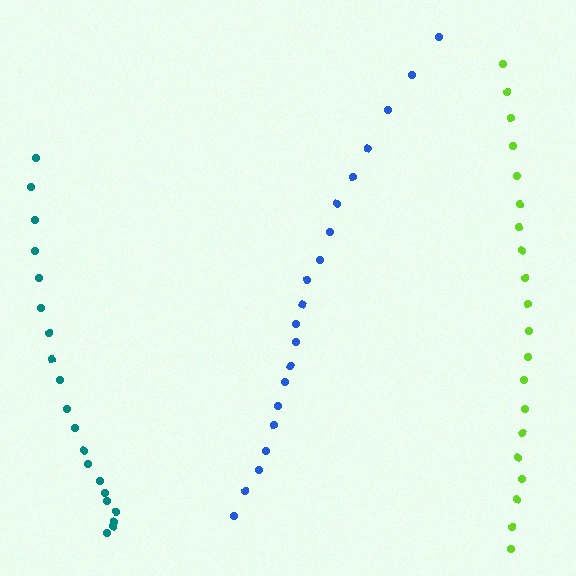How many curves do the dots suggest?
There are 3 distinct paths.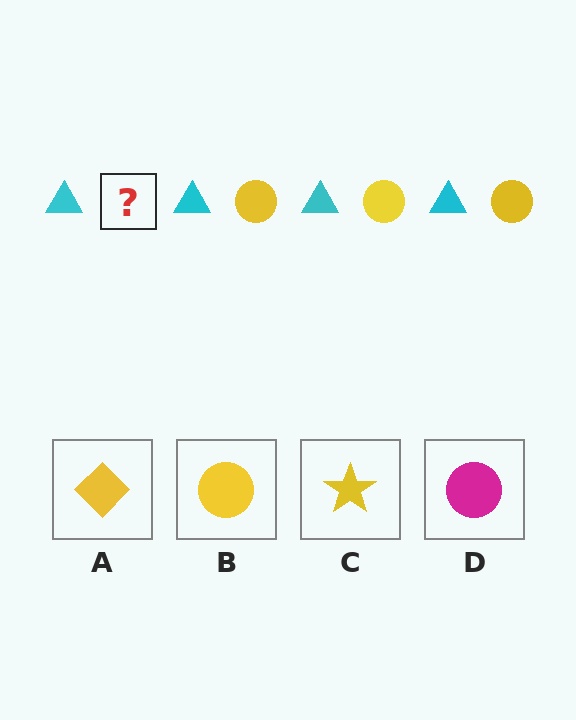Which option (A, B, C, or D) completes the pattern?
B.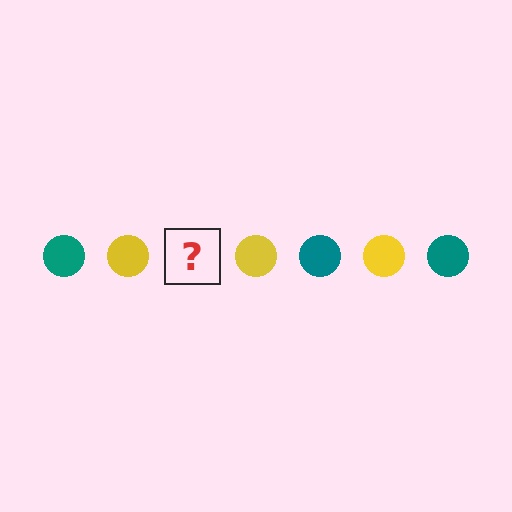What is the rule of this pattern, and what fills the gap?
The rule is that the pattern cycles through teal, yellow circles. The gap should be filled with a teal circle.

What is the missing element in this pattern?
The missing element is a teal circle.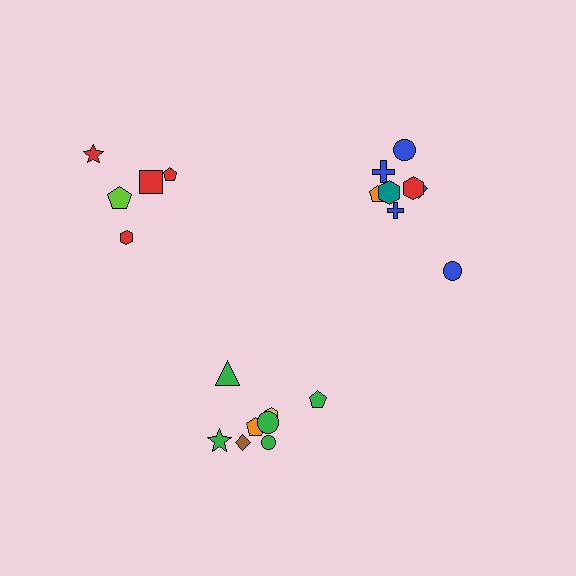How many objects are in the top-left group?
There are 5 objects.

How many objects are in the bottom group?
There are 8 objects.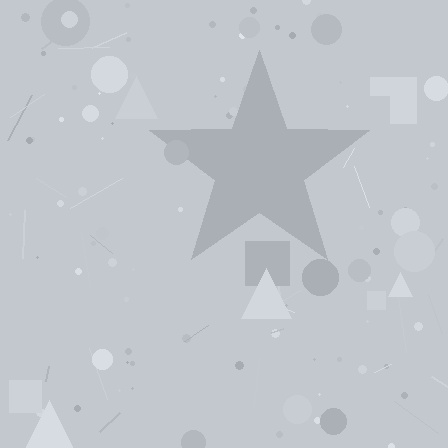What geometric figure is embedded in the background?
A star is embedded in the background.